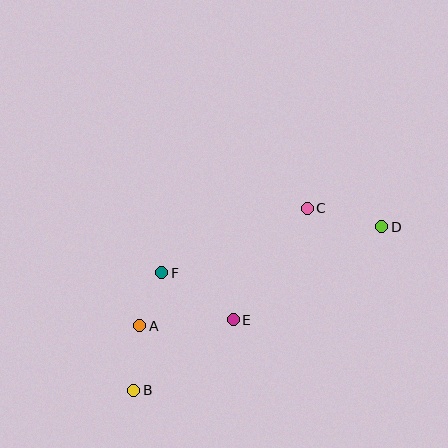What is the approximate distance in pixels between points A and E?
The distance between A and E is approximately 94 pixels.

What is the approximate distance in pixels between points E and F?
The distance between E and F is approximately 86 pixels.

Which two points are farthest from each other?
Points B and D are farthest from each other.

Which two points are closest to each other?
Points A and F are closest to each other.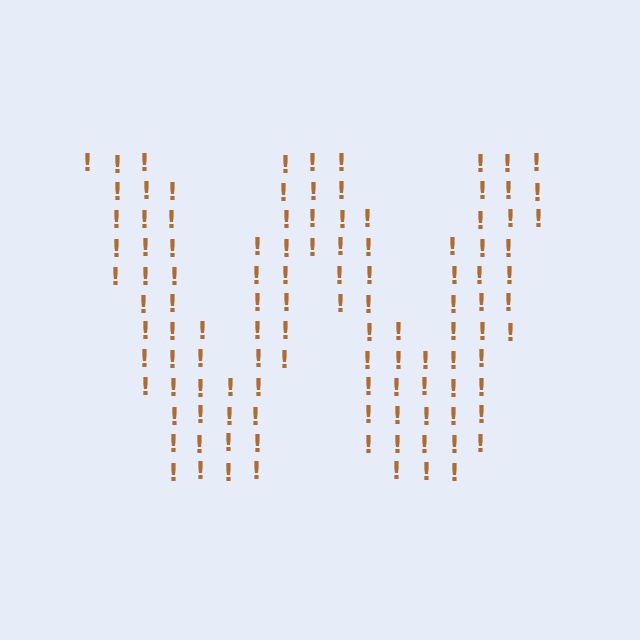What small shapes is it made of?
It is made of small exclamation marks.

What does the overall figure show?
The overall figure shows the letter W.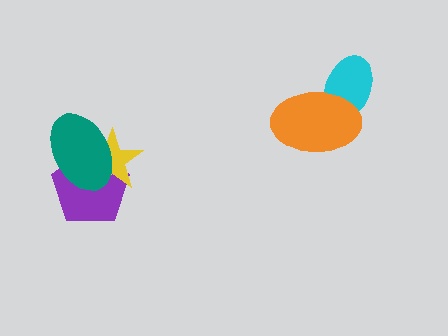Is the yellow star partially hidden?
Yes, it is partially covered by another shape.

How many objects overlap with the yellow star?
2 objects overlap with the yellow star.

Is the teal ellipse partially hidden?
No, no other shape covers it.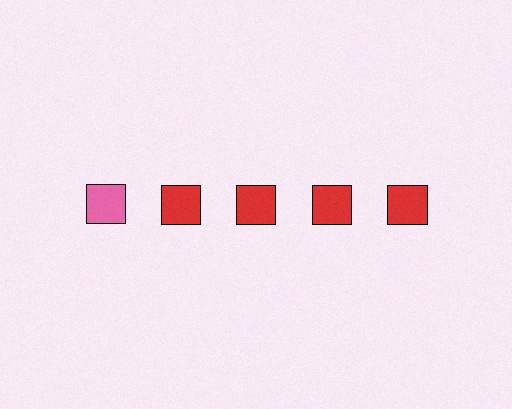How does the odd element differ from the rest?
It has a different color: pink instead of red.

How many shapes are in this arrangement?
There are 5 shapes arranged in a grid pattern.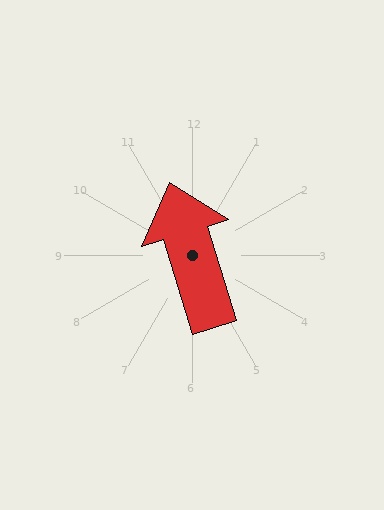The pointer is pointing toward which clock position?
Roughly 11 o'clock.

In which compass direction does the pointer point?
North.